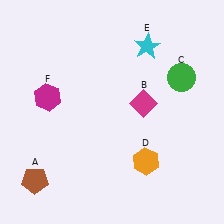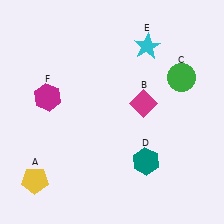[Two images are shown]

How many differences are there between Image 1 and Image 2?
There are 2 differences between the two images.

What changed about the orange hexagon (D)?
In Image 1, D is orange. In Image 2, it changed to teal.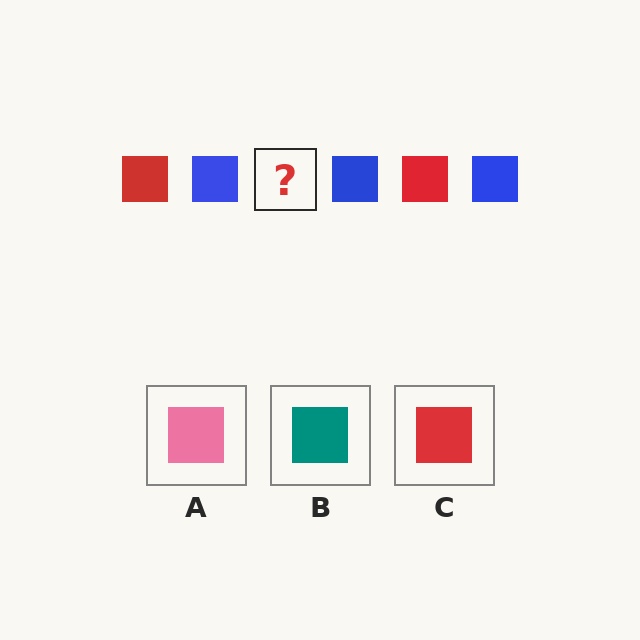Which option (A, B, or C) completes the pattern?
C.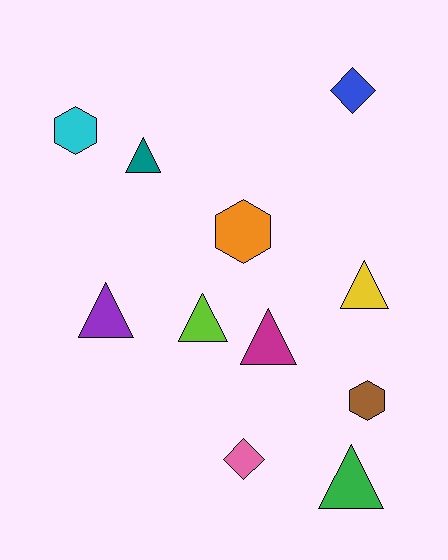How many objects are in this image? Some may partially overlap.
There are 11 objects.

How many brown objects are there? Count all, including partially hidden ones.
There is 1 brown object.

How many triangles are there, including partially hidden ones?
There are 6 triangles.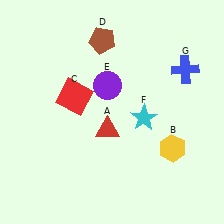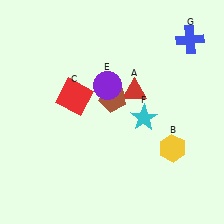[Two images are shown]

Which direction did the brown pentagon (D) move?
The brown pentagon (D) moved down.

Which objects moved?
The objects that moved are: the red triangle (A), the brown pentagon (D), the blue cross (G).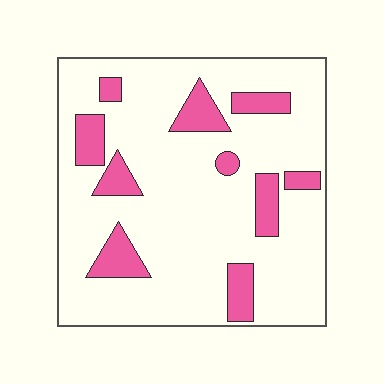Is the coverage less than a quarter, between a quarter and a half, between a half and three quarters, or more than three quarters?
Less than a quarter.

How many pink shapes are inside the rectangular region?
10.